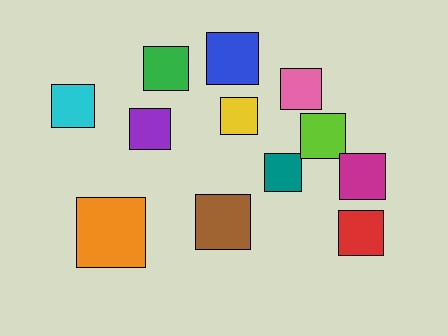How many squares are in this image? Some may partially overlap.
There are 12 squares.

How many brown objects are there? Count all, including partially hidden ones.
There is 1 brown object.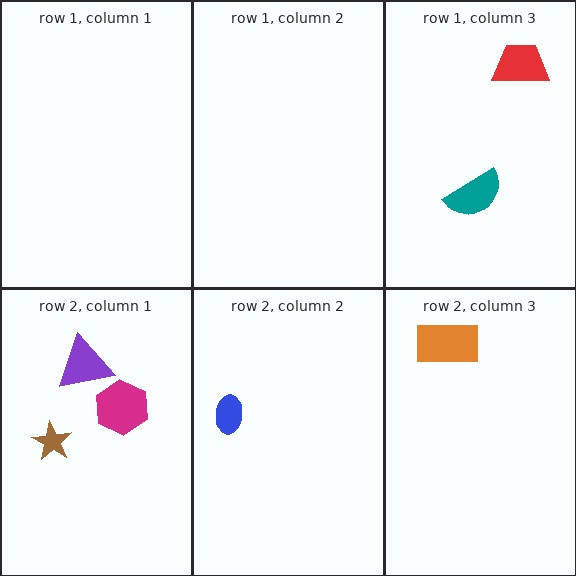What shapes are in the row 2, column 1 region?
The brown star, the magenta hexagon, the purple triangle.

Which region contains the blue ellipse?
The row 2, column 2 region.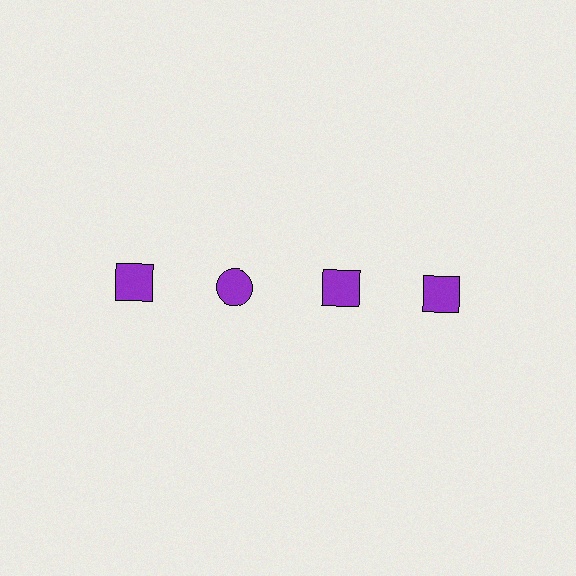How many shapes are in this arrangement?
There are 4 shapes arranged in a grid pattern.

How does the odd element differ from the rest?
It has a different shape: circle instead of square.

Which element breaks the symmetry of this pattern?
The purple circle in the top row, second from left column breaks the symmetry. All other shapes are purple squares.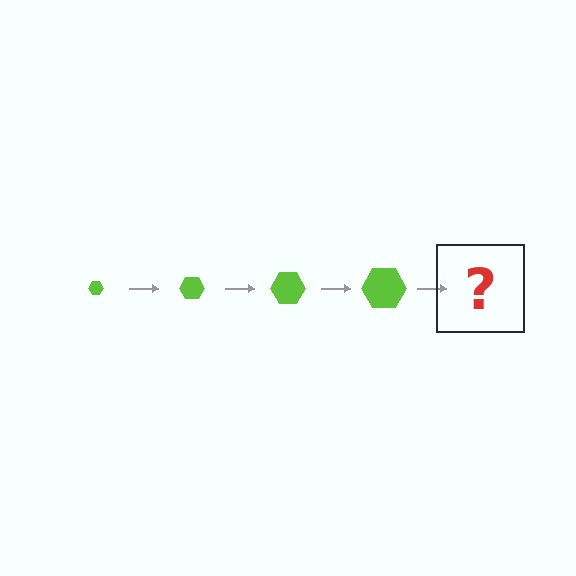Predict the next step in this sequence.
The next step is a lime hexagon, larger than the previous one.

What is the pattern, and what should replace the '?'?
The pattern is that the hexagon gets progressively larger each step. The '?' should be a lime hexagon, larger than the previous one.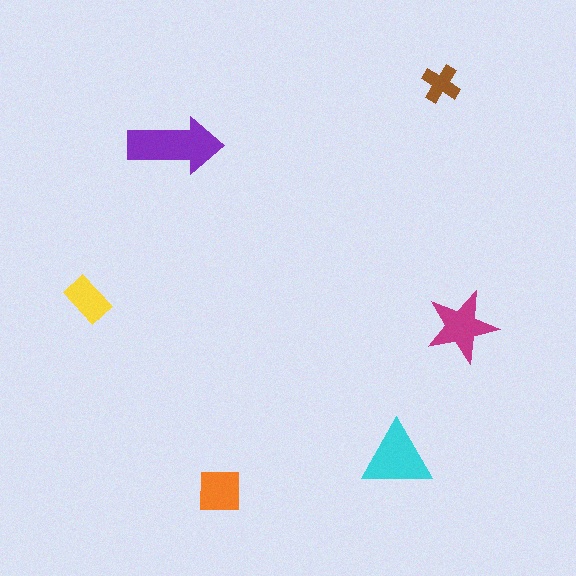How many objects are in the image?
There are 6 objects in the image.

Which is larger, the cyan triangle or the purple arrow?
The purple arrow.